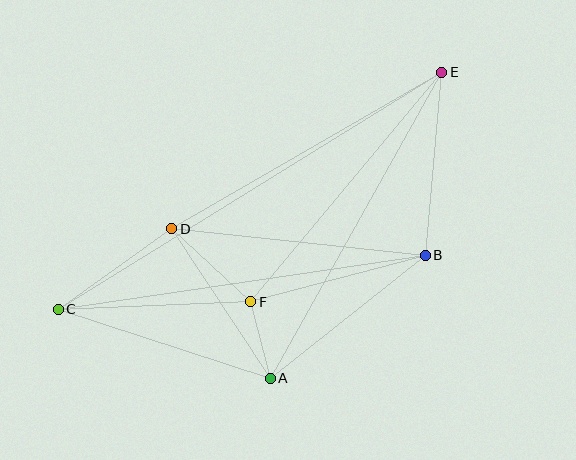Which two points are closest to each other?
Points A and F are closest to each other.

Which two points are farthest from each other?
Points C and E are farthest from each other.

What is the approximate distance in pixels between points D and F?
The distance between D and F is approximately 108 pixels.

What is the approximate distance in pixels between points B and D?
The distance between B and D is approximately 255 pixels.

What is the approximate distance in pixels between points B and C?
The distance between B and C is approximately 371 pixels.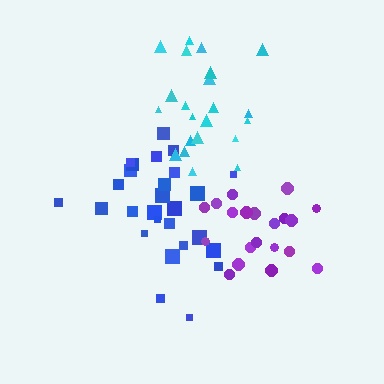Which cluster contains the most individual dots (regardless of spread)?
Blue (27).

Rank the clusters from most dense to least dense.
purple, blue, cyan.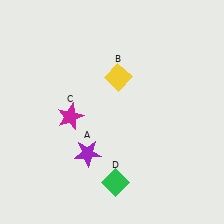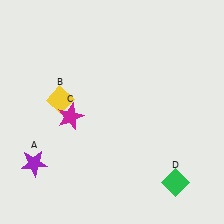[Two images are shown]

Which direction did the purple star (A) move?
The purple star (A) moved left.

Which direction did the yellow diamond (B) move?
The yellow diamond (B) moved left.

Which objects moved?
The objects that moved are: the purple star (A), the yellow diamond (B), the green diamond (D).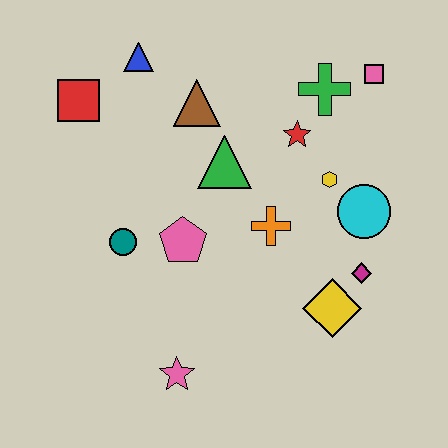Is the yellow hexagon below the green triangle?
Yes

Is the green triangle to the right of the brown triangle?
Yes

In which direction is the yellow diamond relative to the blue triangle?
The yellow diamond is below the blue triangle.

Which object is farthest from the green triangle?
The pink star is farthest from the green triangle.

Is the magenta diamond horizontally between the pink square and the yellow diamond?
Yes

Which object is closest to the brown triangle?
The green triangle is closest to the brown triangle.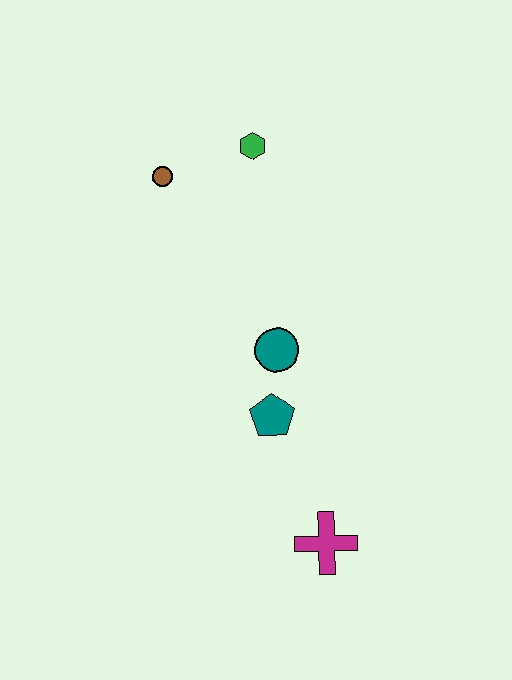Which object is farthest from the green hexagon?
The magenta cross is farthest from the green hexagon.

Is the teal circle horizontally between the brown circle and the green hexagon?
No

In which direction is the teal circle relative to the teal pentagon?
The teal circle is above the teal pentagon.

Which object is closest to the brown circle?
The green hexagon is closest to the brown circle.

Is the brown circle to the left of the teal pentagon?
Yes